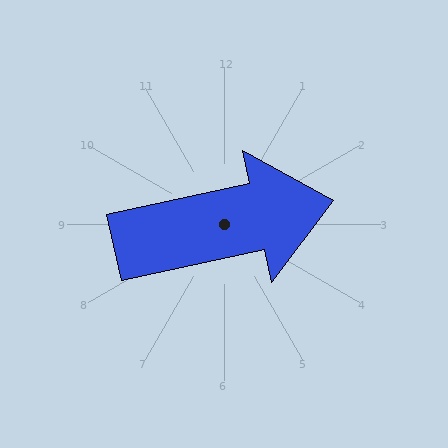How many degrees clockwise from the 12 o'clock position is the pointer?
Approximately 78 degrees.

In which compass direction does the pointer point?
East.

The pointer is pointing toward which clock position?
Roughly 3 o'clock.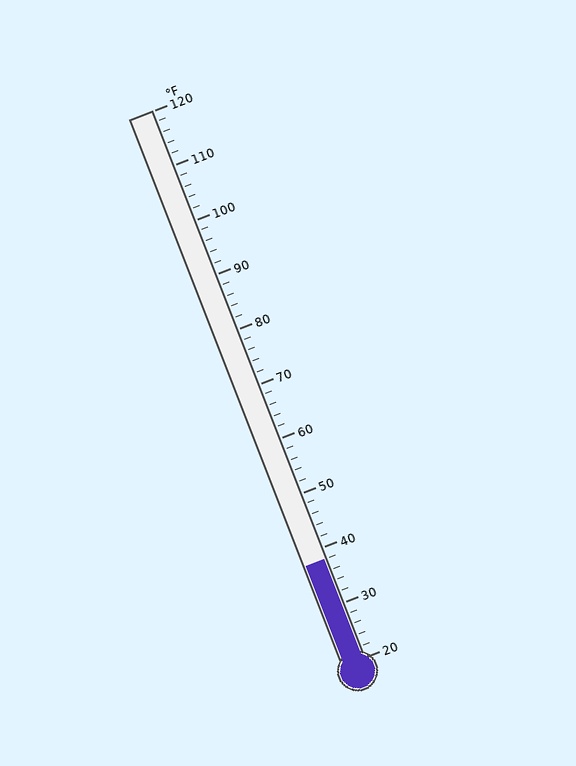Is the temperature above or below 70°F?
The temperature is below 70°F.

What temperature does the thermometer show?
The thermometer shows approximately 38°F.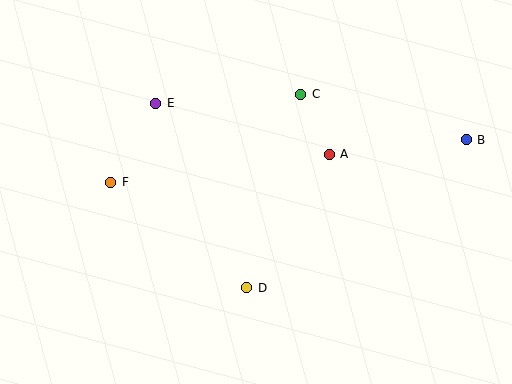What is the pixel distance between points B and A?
The distance between B and A is 138 pixels.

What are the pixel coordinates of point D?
Point D is at (247, 288).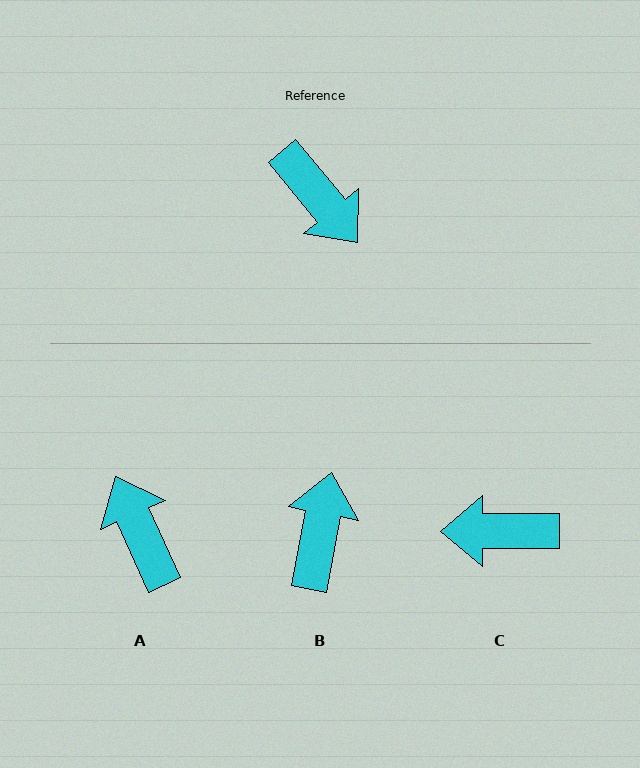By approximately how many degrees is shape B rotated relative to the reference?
Approximately 129 degrees counter-clockwise.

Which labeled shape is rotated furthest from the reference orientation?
A, about 165 degrees away.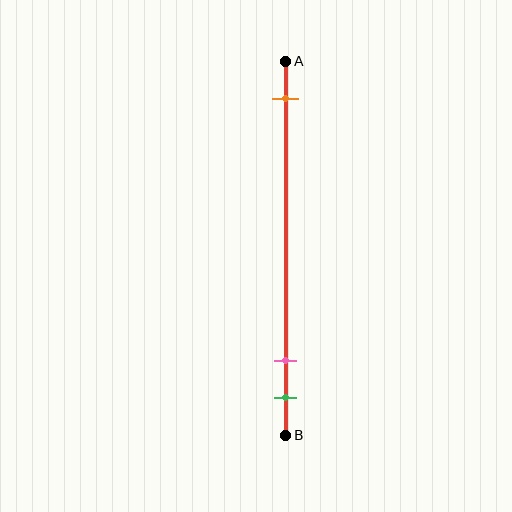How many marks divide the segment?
There are 3 marks dividing the segment.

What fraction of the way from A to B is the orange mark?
The orange mark is approximately 10% (0.1) of the way from A to B.